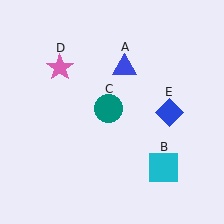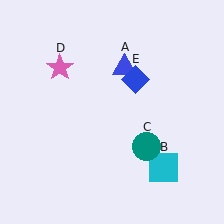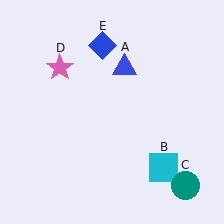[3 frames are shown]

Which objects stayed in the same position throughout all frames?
Blue triangle (object A) and cyan square (object B) and pink star (object D) remained stationary.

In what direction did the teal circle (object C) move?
The teal circle (object C) moved down and to the right.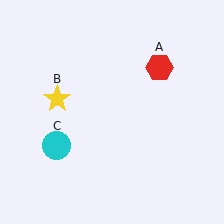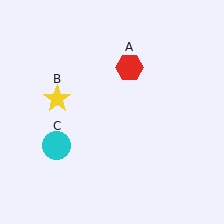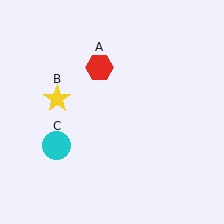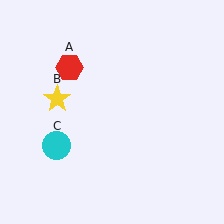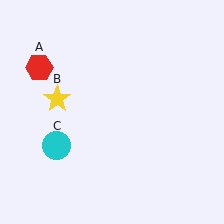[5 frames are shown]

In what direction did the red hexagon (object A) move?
The red hexagon (object A) moved left.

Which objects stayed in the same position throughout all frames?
Yellow star (object B) and cyan circle (object C) remained stationary.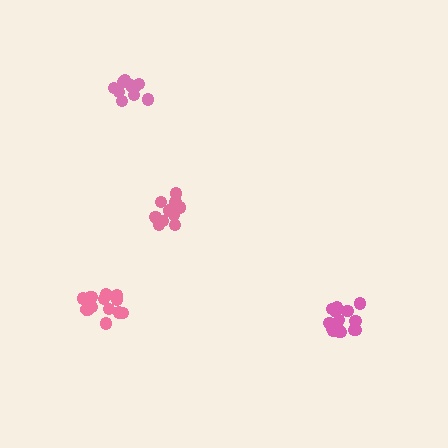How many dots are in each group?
Group 1: 15 dots, Group 2: 17 dots, Group 3: 12 dots, Group 4: 12 dots (56 total).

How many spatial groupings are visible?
There are 4 spatial groupings.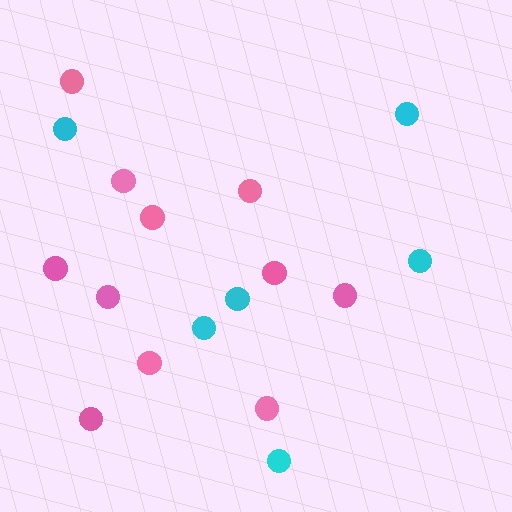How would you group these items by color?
There are 2 groups: one group of pink circles (11) and one group of cyan circles (6).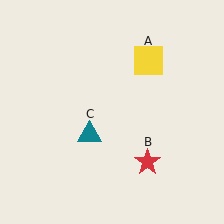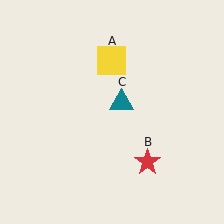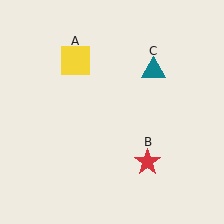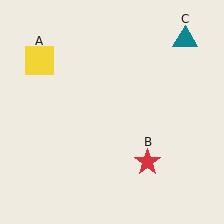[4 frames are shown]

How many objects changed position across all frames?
2 objects changed position: yellow square (object A), teal triangle (object C).